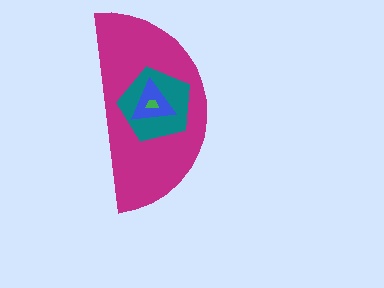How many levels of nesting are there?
4.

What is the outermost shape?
The magenta semicircle.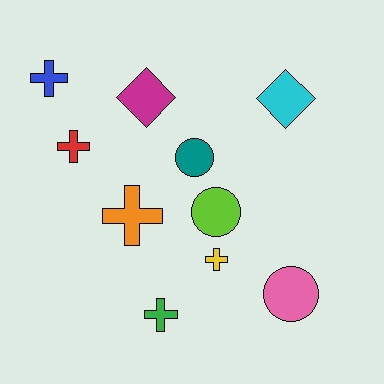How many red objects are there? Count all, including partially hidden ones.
There is 1 red object.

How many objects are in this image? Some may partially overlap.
There are 10 objects.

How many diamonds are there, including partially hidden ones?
There are 2 diamonds.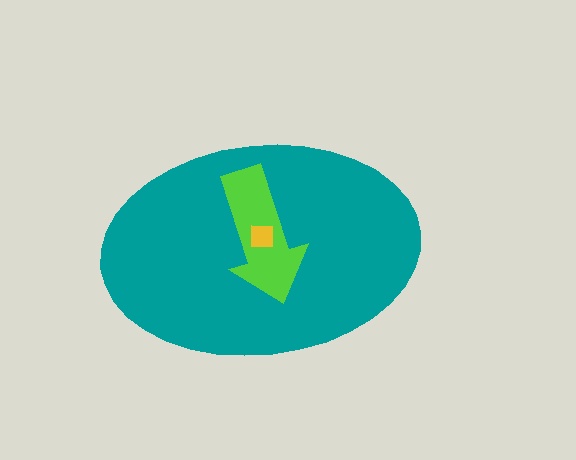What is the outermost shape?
The teal ellipse.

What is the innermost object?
The yellow square.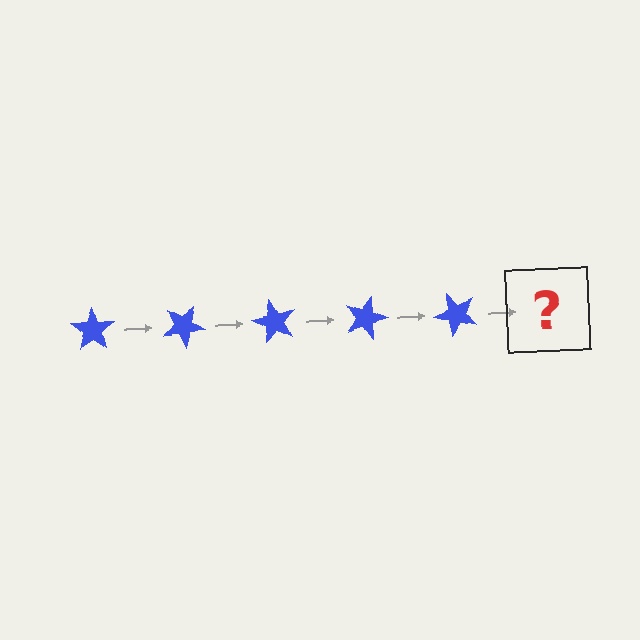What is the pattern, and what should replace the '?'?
The pattern is that the star rotates 30 degrees each step. The '?' should be a blue star rotated 150 degrees.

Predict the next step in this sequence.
The next step is a blue star rotated 150 degrees.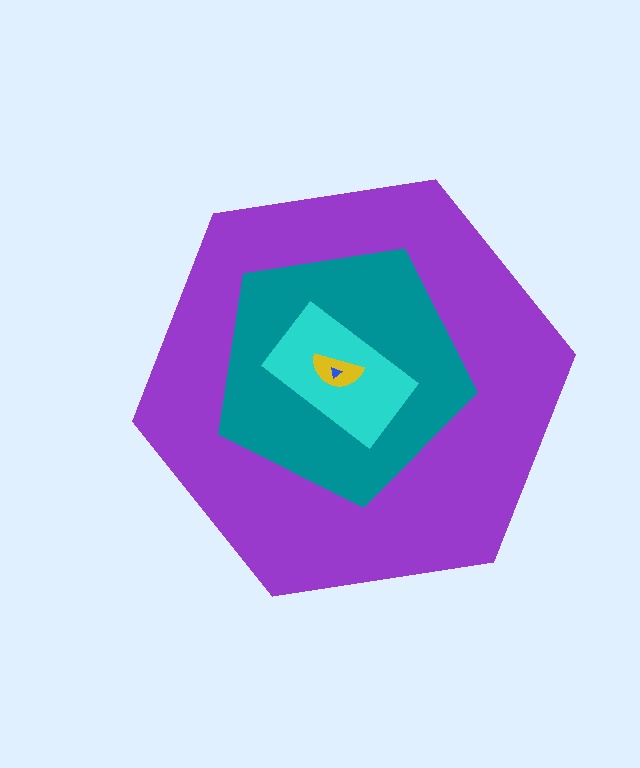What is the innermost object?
The blue triangle.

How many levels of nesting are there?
5.